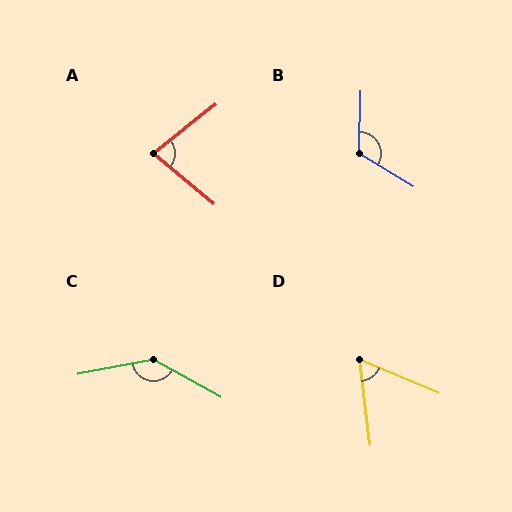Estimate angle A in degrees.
Approximately 78 degrees.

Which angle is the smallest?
D, at approximately 60 degrees.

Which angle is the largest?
C, at approximately 140 degrees.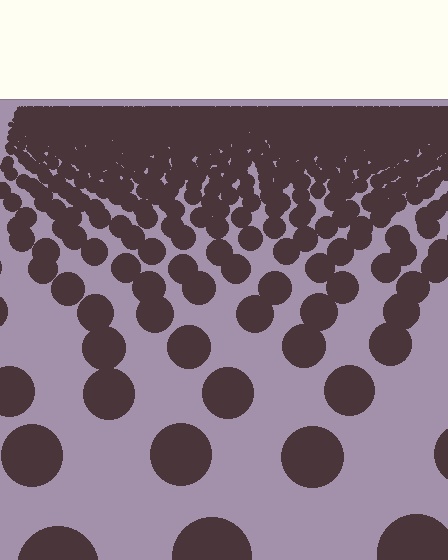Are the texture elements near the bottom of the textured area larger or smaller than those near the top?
Larger. Near the bottom, elements are closer to the viewer and appear at a bigger on-screen size.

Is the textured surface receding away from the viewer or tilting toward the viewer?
The surface is receding away from the viewer. Texture elements get smaller and denser toward the top.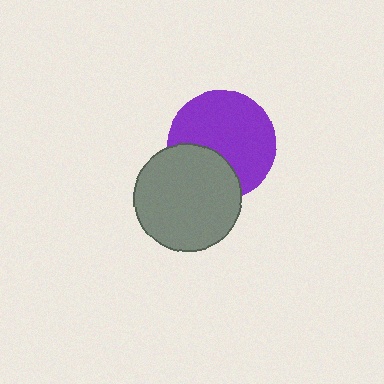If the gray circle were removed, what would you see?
You would see the complete purple circle.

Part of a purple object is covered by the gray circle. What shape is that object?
It is a circle.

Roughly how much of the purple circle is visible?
Most of it is visible (roughly 69%).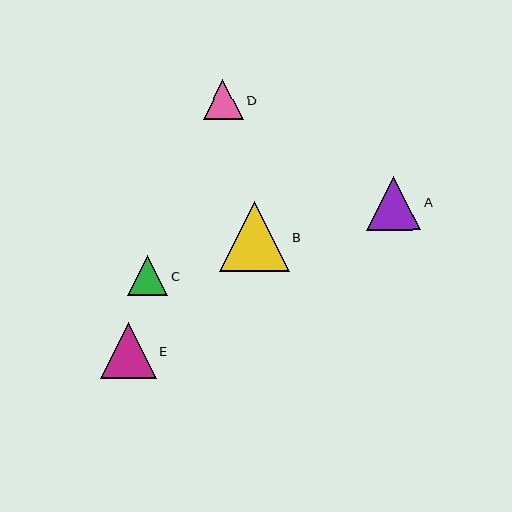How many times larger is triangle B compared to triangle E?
Triangle B is approximately 1.2 times the size of triangle E.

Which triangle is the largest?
Triangle B is the largest with a size of approximately 70 pixels.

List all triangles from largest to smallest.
From largest to smallest: B, E, A, C, D.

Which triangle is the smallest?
Triangle D is the smallest with a size of approximately 40 pixels.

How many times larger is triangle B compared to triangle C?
Triangle B is approximately 1.7 times the size of triangle C.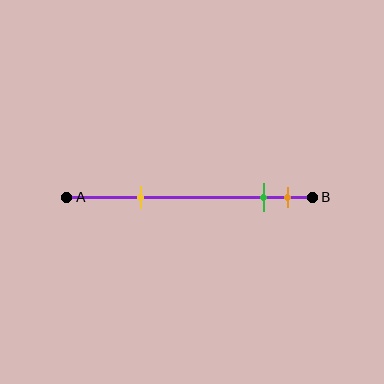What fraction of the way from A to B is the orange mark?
The orange mark is approximately 90% (0.9) of the way from A to B.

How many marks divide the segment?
There are 3 marks dividing the segment.